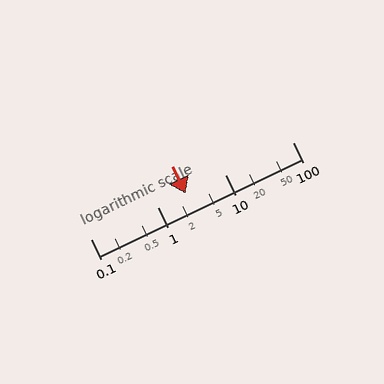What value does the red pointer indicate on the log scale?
The pointer indicates approximately 2.6.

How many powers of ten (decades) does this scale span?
The scale spans 3 decades, from 0.1 to 100.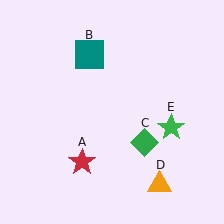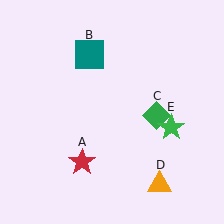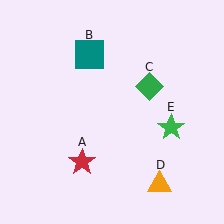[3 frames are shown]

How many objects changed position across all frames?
1 object changed position: green diamond (object C).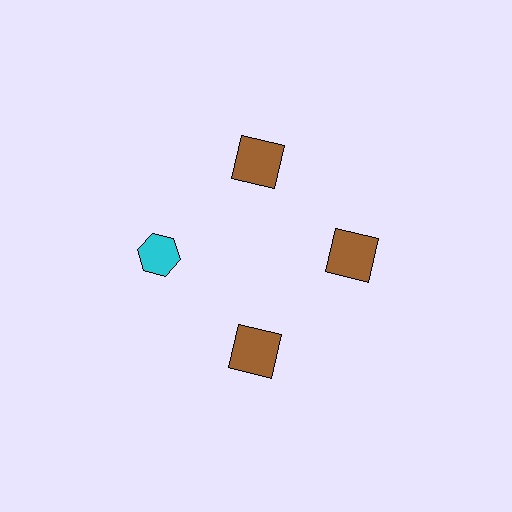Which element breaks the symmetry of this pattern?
The cyan hexagon at roughly the 9 o'clock position breaks the symmetry. All other shapes are brown squares.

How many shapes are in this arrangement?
There are 4 shapes arranged in a ring pattern.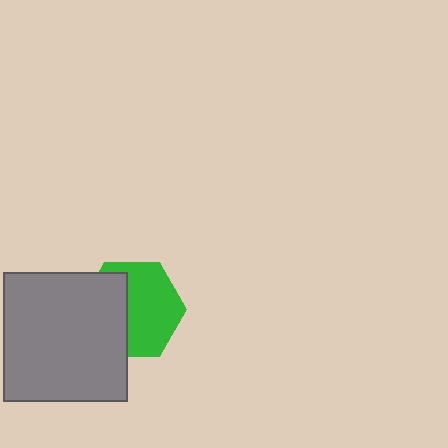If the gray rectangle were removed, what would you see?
You would see the complete green hexagon.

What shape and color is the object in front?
The object in front is a gray rectangle.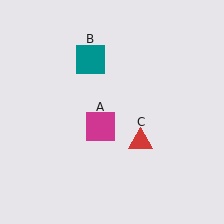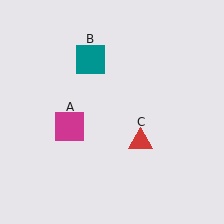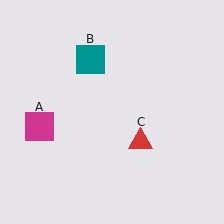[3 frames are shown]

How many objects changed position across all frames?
1 object changed position: magenta square (object A).